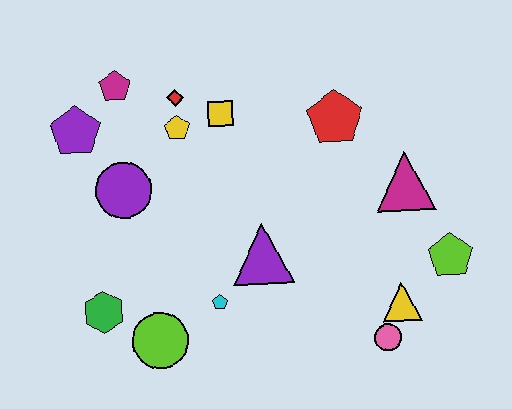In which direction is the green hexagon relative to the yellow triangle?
The green hexagon is to the left of the yellow triangle.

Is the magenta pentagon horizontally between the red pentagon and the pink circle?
No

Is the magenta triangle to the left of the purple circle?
No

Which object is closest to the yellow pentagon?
The red diamond is closest to the yellow pentagon.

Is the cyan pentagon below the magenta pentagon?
Yes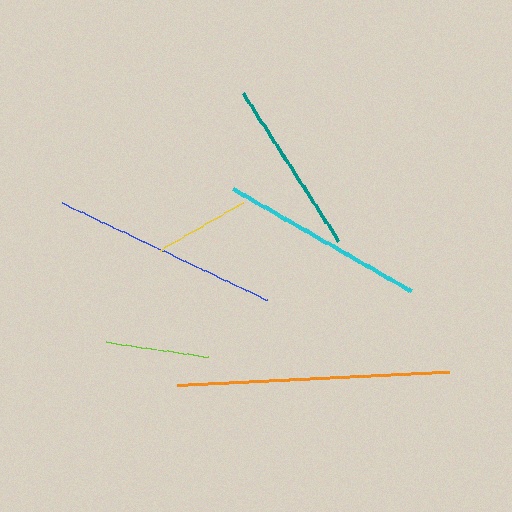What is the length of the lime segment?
The lime segment is approximately 104 pixels long.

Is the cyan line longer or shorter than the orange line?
The orange line is longer than the cyan line.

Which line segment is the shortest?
The yellow line is the shortest at approximately 96 pixels.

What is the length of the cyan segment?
The cyan segment is approximately 206 pixels long.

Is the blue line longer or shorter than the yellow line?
The blue line is longer than the yellow line.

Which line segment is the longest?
The orange line is the longest at approximately 272 pixels.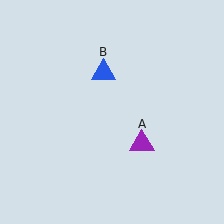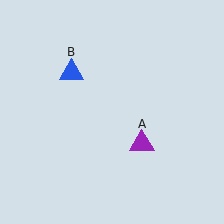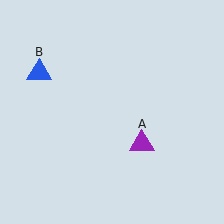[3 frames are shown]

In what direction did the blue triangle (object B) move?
The blue triangle (object B) moved left.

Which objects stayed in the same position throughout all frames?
Purple triangle (object A) remained stationary.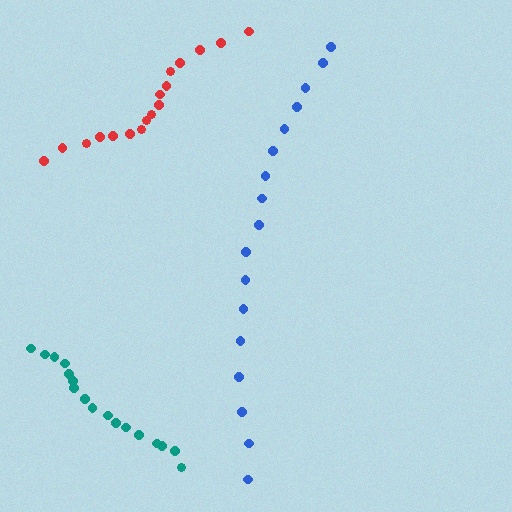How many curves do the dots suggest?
There are 3 distinct paths.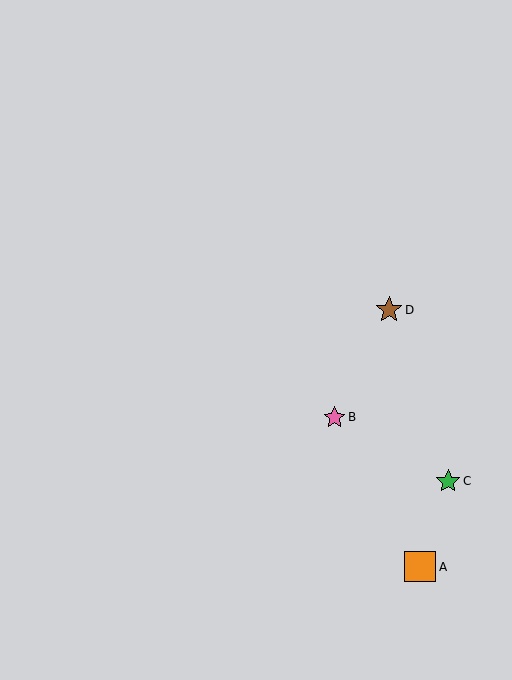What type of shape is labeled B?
Shape B is a pink star.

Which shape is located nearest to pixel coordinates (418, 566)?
The orange square (labeled A) at (420, 567) is nearest to that location.